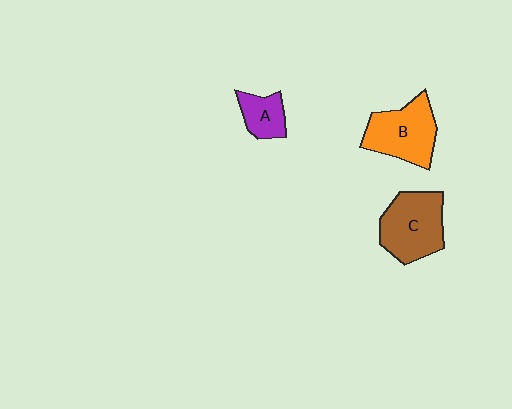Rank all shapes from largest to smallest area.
From largest to smallest: C (brown), B (orange), A (purple).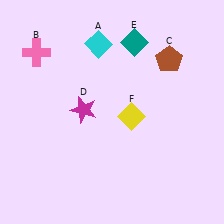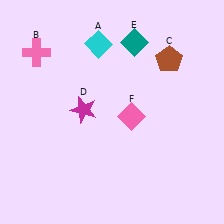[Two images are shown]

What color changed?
The diamond (F) changed from yellow in Image 1 to pink in Image 2.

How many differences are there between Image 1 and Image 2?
There is 1 difference between the two images.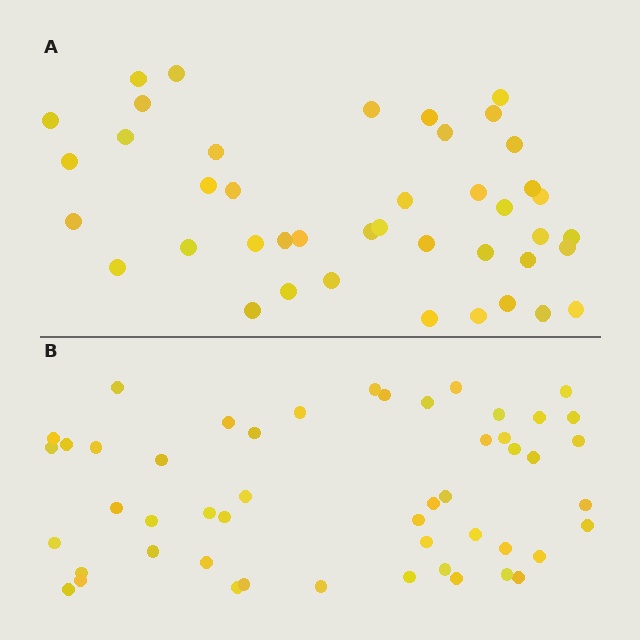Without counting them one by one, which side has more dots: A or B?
Region B (the bottom region) has more dots.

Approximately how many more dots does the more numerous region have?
Region B has roughly 8 or so more dots than region A.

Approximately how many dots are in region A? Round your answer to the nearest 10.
About 40 dots. (The exact count is 42, which rounds to 40.)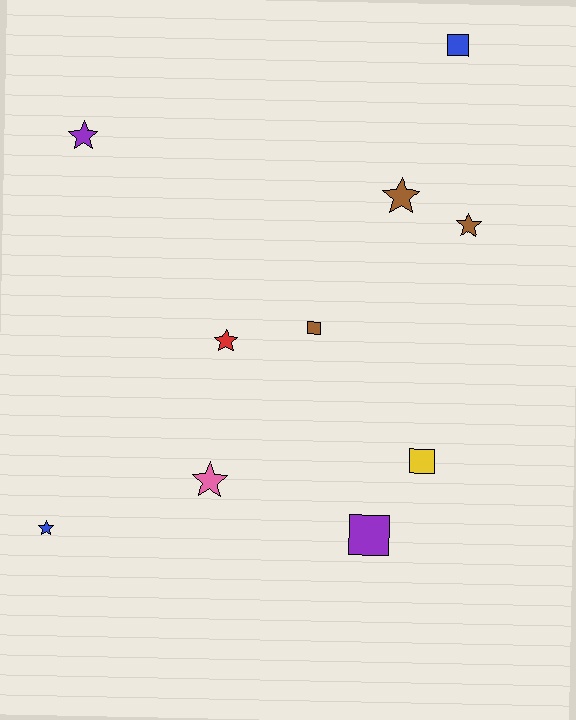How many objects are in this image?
There are 10 objects.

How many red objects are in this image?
There is 1 red object.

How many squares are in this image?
There are 4 squares.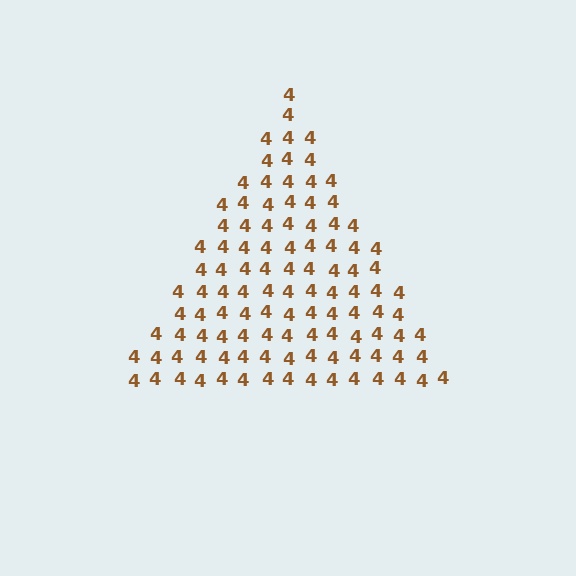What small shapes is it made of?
It is made of small digit 4's.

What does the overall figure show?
The overall figure shows a triangle.